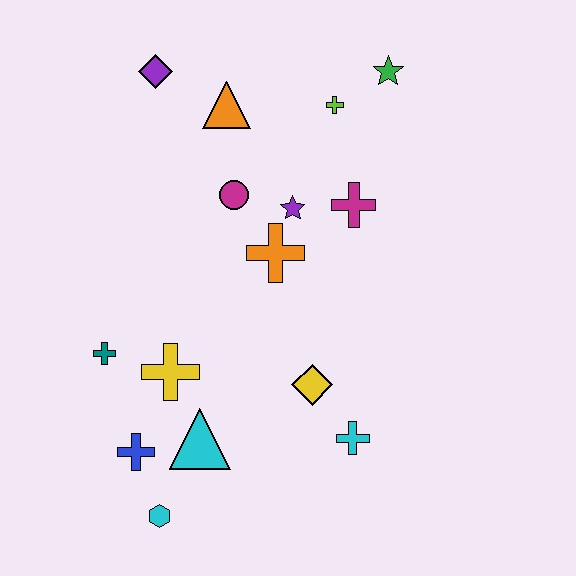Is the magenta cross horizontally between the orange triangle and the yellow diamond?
No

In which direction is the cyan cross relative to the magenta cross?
The cyan cross is below the magenta cross.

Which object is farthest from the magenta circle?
The cyan hexagon is farthest from the magenta circle.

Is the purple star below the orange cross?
No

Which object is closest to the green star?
The lime cross is closest to the green star.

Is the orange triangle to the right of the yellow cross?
Yes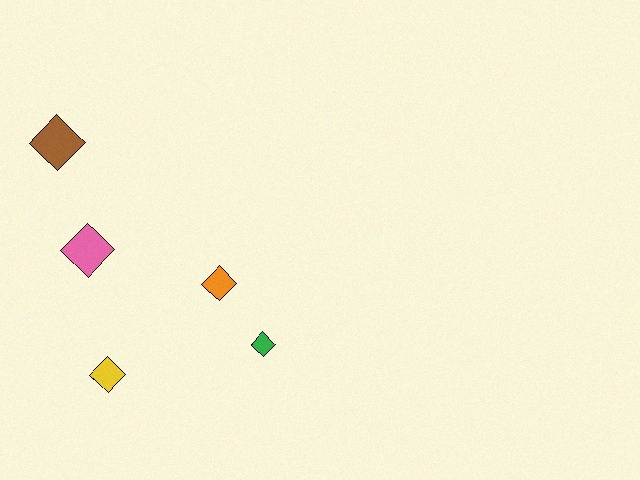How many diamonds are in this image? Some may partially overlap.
There are 5 diamonds.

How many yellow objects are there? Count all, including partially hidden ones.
There is 1 yellow object.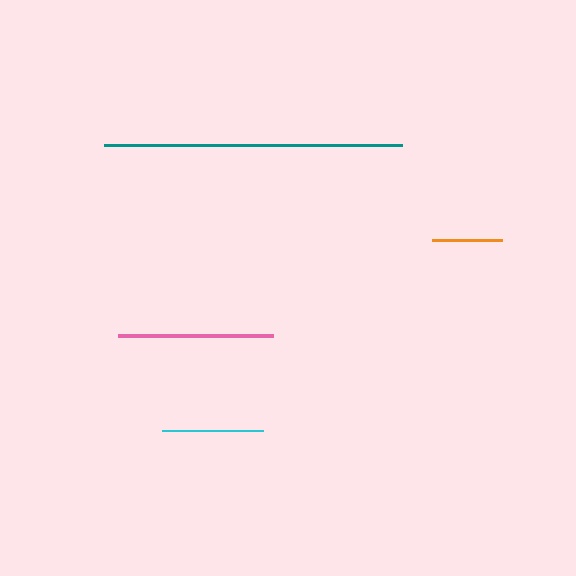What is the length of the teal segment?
The teal segment is approximately 299 pixels long.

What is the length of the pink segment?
The pink segment is approximately 155 pixels long.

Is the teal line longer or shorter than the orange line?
The teal line is longer than the orange line.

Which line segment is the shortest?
The orange line is the shortest at approximately 71 pixels.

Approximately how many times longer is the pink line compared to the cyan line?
The pink line is approximately 1.5 times the length of the cyan line.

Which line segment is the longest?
The teal line is the longest at approximately 299 pixels.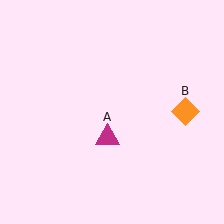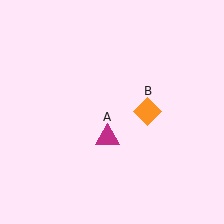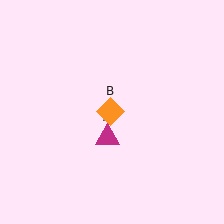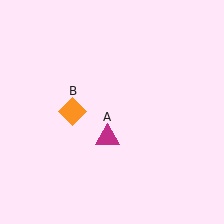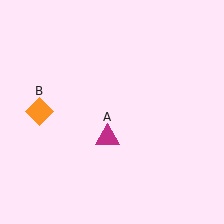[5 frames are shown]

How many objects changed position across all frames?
1 object changed position: orange diamond (object B).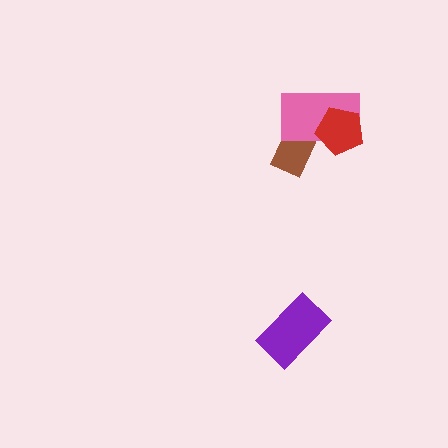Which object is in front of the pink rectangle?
The red pentagon is in front of the pink rectangle.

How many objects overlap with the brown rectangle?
1 object overlaps with the brown rectangle.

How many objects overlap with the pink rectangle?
2 objects overlap with the pink rectangle.